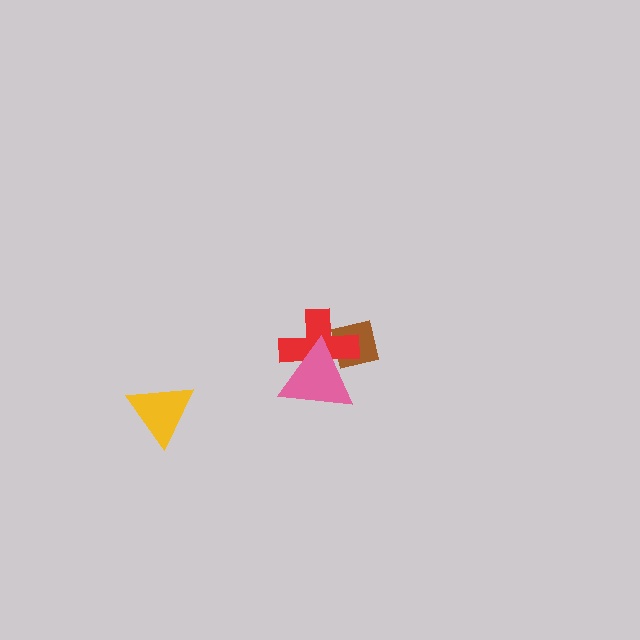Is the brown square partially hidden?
Yes, it is partially covered by another shape.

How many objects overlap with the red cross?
2 objects overlap with the red cross.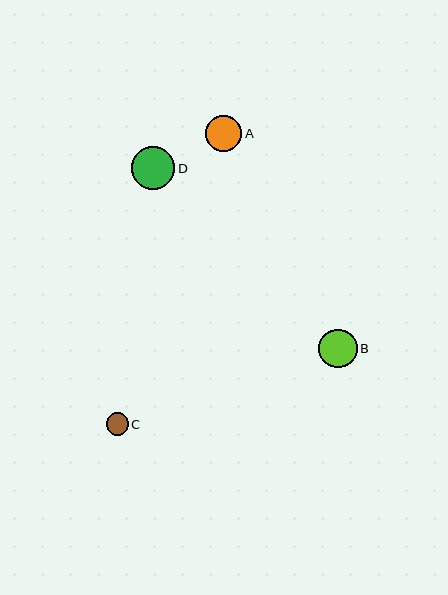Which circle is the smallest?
Circle C is the smallest with a size of approximately 22 pixels.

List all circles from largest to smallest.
From largest to smallest: D, B, A, C.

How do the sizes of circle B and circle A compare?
Circle B and circle A are approximately the same size.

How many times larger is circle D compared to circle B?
Circle D is approximately 1.1 times the size of circle B.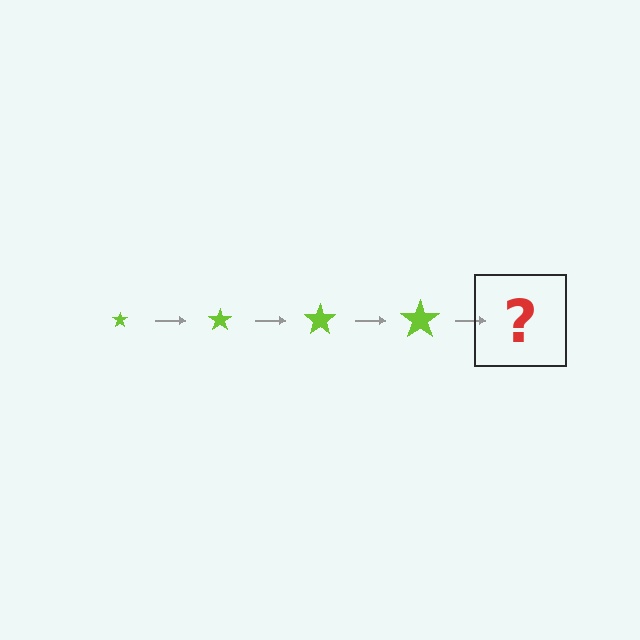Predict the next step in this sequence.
The next step is a lime star, larger than the previous one.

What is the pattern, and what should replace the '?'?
The pattern is that the star gets progressively larger each step. The '?' should be a lime star, larger than the previous one.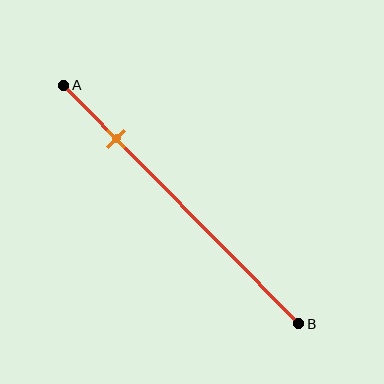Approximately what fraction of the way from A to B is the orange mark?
The orange mark is approximately 20% of the way from A to B.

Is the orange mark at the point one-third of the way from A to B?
No, the mark is at about 20% from A, not at the 33% one-third point.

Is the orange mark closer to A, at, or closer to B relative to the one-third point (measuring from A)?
The orange mark is closer to point A than the one-third point of segment AB.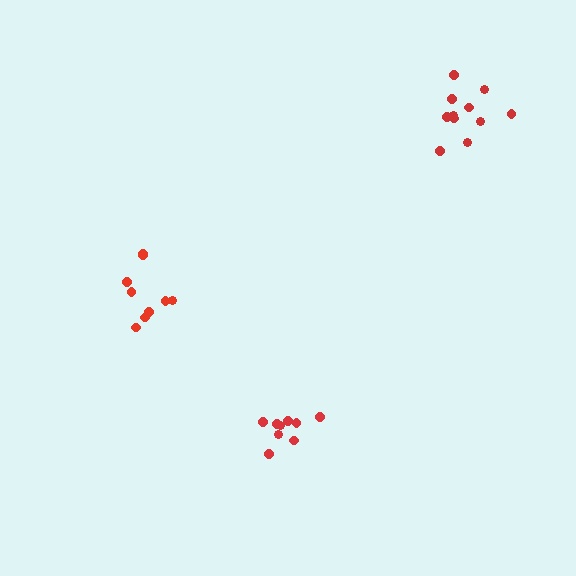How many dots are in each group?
Group 1: 9 dots, Group 2: 11 dots, Group 3: 9 dots (29 total).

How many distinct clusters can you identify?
There are 3 distinct clusters.